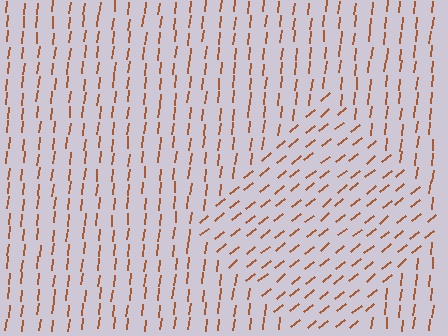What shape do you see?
I see a diamond.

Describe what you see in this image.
The image is filled with small brown line segments. A diamond region in the image has lines oriented differently from the surrounding lines, creating a visible texture boundary.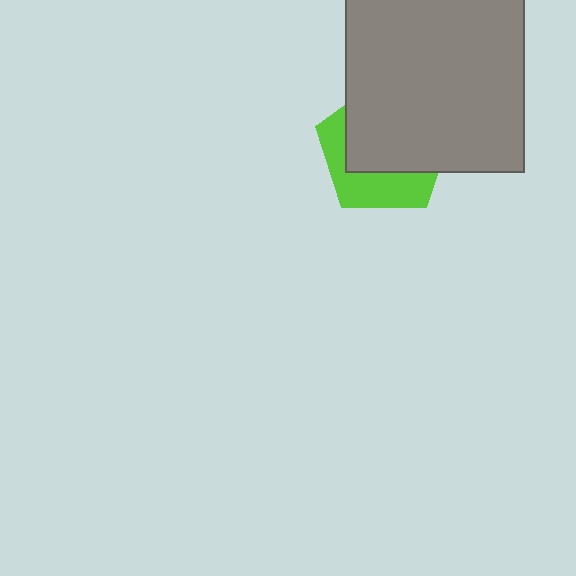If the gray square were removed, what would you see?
You would see the complete lime pentagon.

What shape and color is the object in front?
The object in front is a gray square.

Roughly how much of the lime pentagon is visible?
A small part of it is visible (roughly 37%).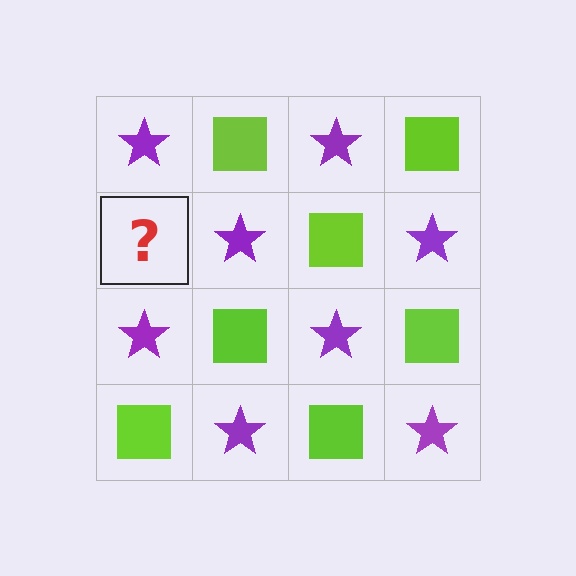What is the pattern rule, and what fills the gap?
The rule is that it alternates purple star and lime square in a checkerboard pattern. The gap should be filled with a lime square.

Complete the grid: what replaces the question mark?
The question mark should be replaced with a lime square.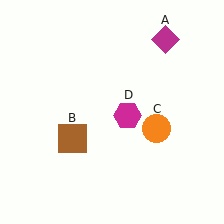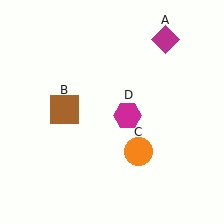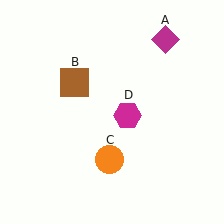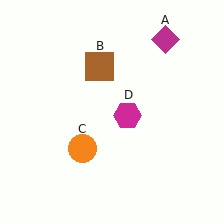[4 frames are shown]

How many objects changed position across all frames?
2 objects changed position: brown square (object B), orange circle (object C).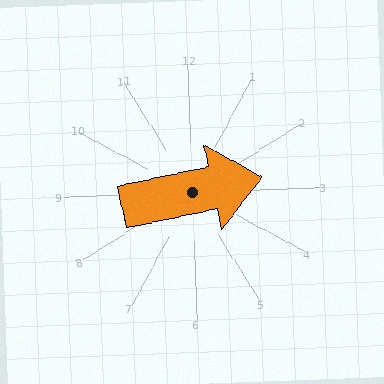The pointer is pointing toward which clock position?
Roughly 3 o'clock.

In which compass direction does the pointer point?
East.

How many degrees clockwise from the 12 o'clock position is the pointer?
Approximately 80 degrees.